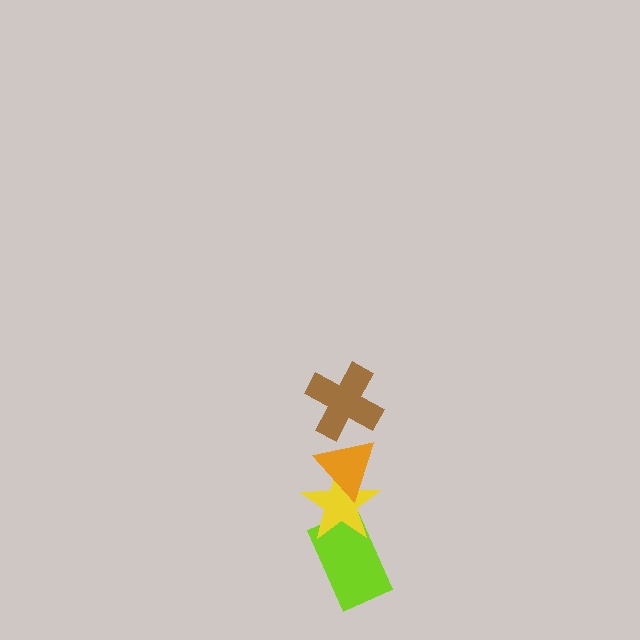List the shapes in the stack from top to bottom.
From top to bottom: the brown cross, the orange triangle, the yellow star, the lime rectangle.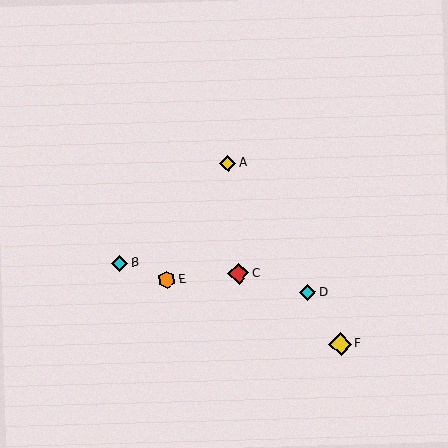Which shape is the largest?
The yellow diamond (labeled F) is the largest.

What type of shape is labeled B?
Shape B is a cyan diamond.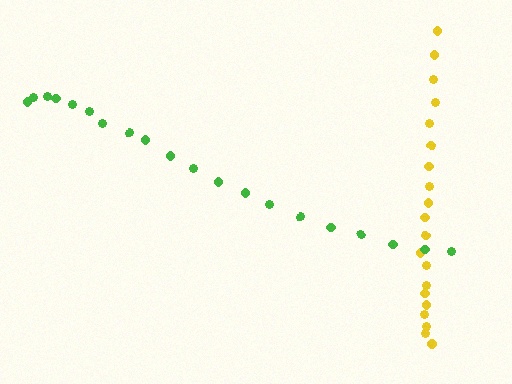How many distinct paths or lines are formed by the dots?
There are 2 distinct paths.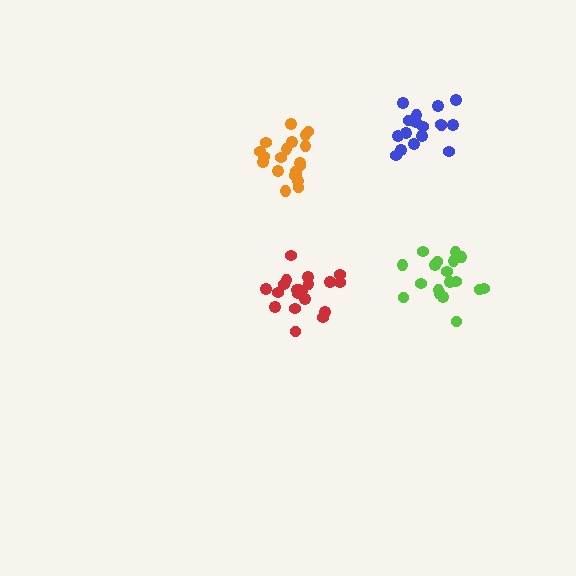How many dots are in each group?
Group 1: 20 dots, Group 2: 17 dots, Group 3: 20 dots, Group 4: 18 dots (75 total).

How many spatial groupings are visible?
There are 4 spatial groupings.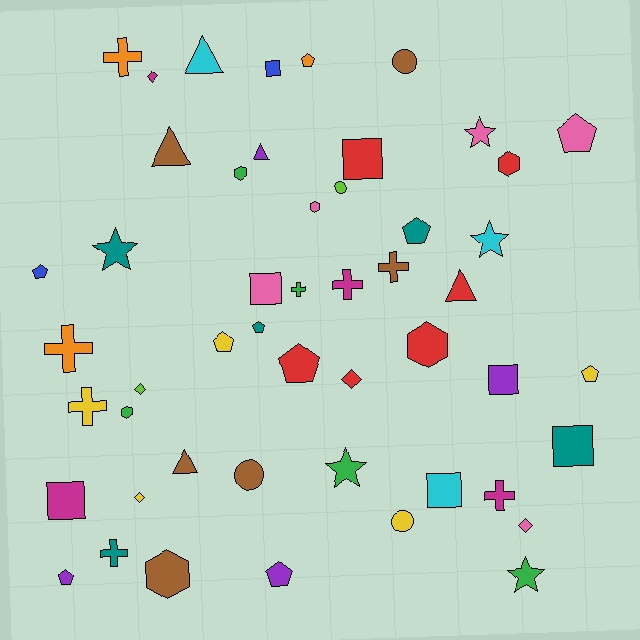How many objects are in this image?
There are 50 objects.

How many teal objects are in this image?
There are 5 teal objects.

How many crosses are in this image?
There are 8 crosses.